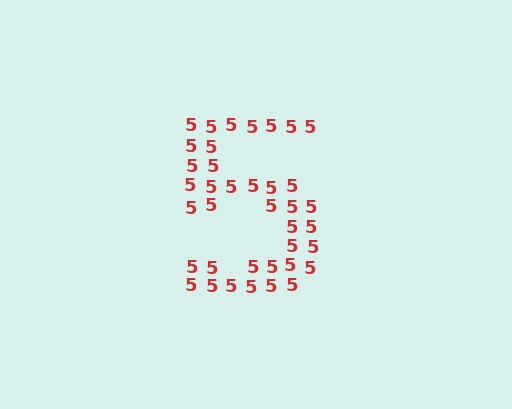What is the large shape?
The large shape is the digit 5.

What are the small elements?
The small elements are digit 5's.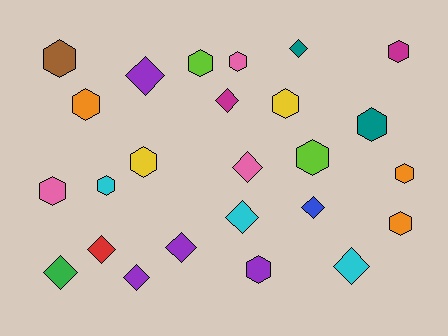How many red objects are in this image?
There is 1 red object.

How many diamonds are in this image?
There are 11 diamonds.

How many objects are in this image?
There are 25 objects.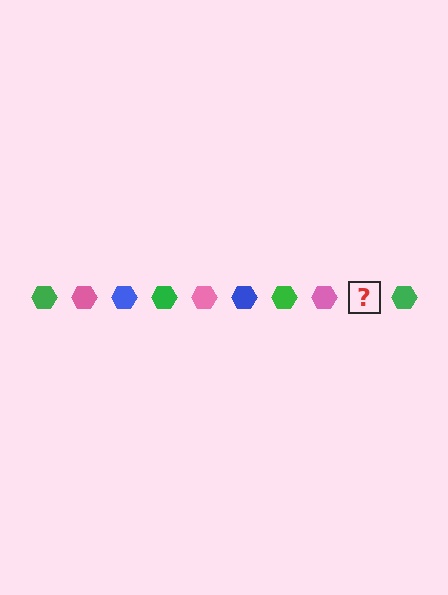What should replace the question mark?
The question mark should be replaced with a blue hexagon.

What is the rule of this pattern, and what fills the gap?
The rule is that the pattern cycles through green, pink, blue hexagons. The gap should be filled with a blue hexagon.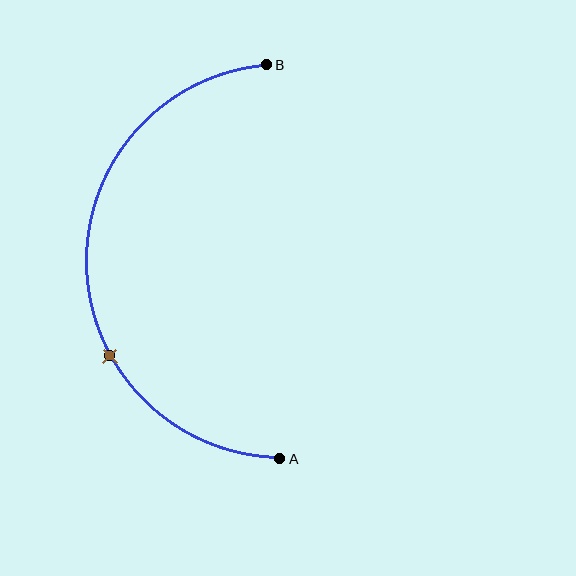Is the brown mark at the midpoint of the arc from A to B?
No. The brown mark lies on the arc but is closer to endpoint A. The arc midpoint would be at the point on the curve equidistant along the arc from both A and B.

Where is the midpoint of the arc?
The arc midpoint is the point on the curve farthest from the straight line joining A and B. It sits to the left of that line.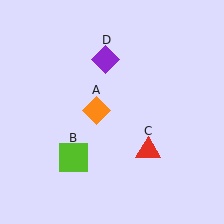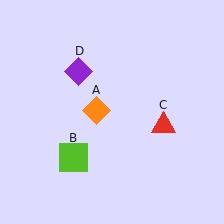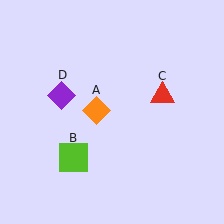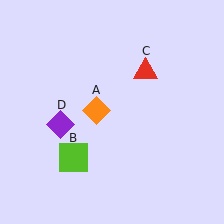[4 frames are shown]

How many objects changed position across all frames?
2 objects changed position: red triangle (object C), purple diamond (object D).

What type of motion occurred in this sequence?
The red triangle (object C), purple diamond (object D) rotated counterclockwise around the center of the scene.